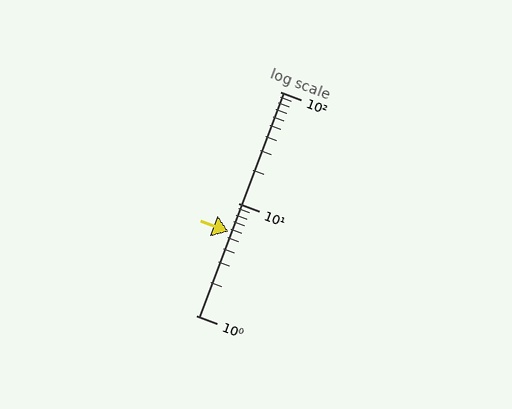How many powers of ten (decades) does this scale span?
The scale spans 2 decades, from 1 to 100.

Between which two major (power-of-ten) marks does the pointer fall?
The pointer is between 1 and 10.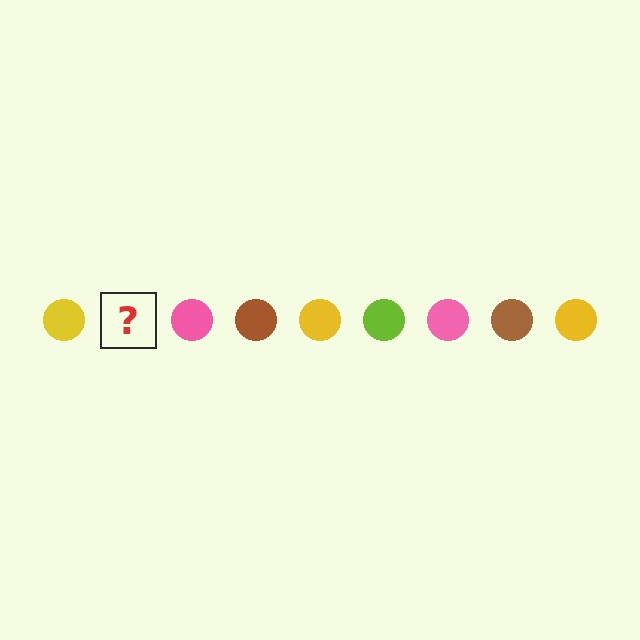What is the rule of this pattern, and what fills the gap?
The rule is that the pattern cycles through yellow, lime, pink, brown circles. The gap should be filled with a lime circle.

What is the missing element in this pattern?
The missing element is a lime circle.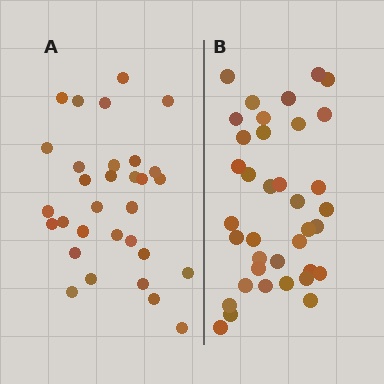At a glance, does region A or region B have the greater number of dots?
Region B (the right region) has more dots.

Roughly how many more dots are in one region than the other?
Region B has about 6 more dots than region A.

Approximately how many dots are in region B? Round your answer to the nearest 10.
About 40 dots. (The exact count is 37, which rounds to 40.)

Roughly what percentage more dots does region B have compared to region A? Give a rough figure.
About 20% more.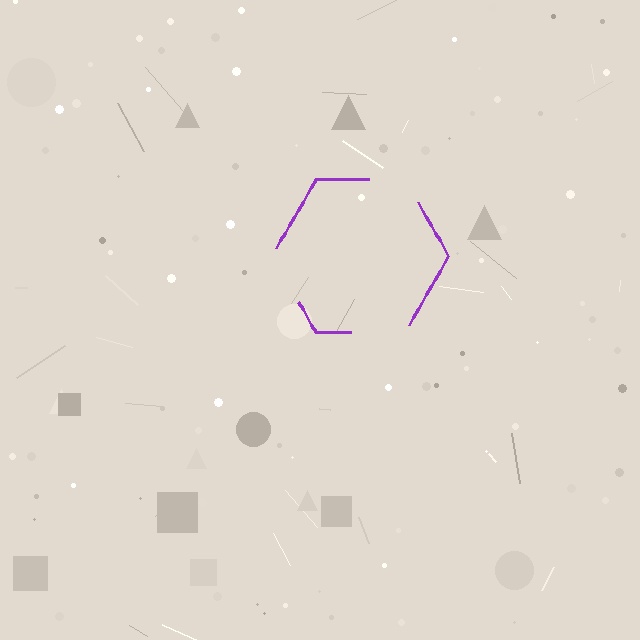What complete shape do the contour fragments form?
The contour fragments form a hexagon.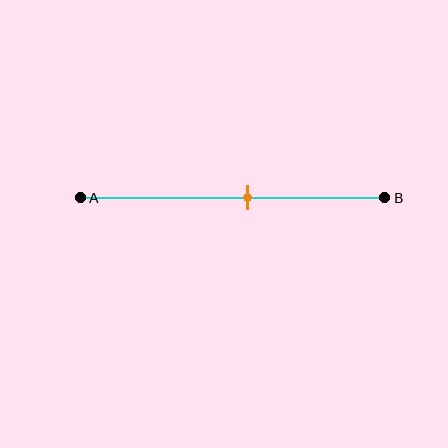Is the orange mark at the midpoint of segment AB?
No, the mark is at about 55% from A, not at the 50% midpoint.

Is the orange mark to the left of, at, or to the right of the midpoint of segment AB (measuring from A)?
The orange mark is to the right of the midpoint of segment AB.